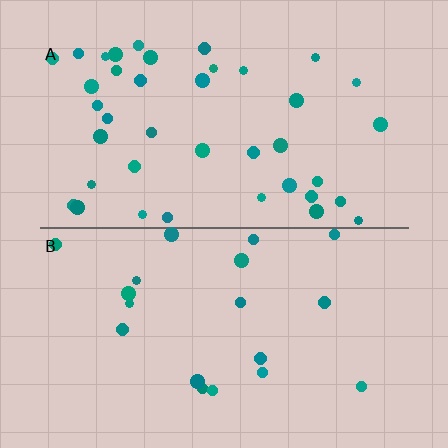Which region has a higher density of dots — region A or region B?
A (the top).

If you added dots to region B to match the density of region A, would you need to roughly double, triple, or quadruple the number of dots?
Approximately double.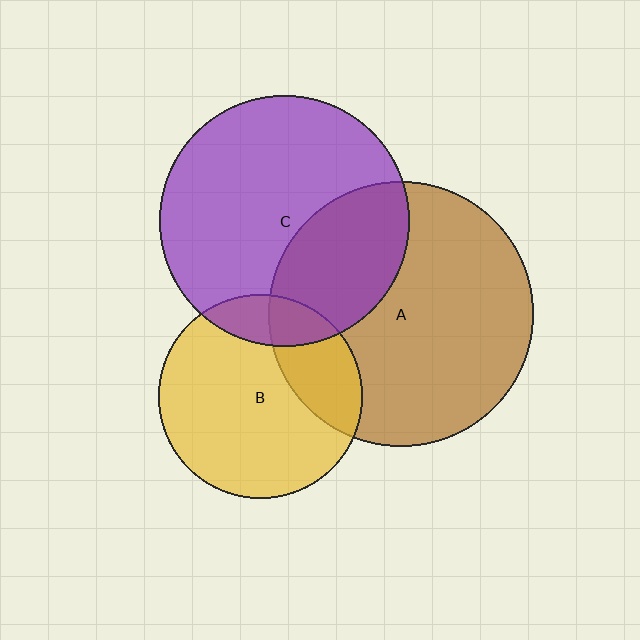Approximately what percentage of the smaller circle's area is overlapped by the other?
Approximately 25%.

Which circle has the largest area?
Circle A (brown).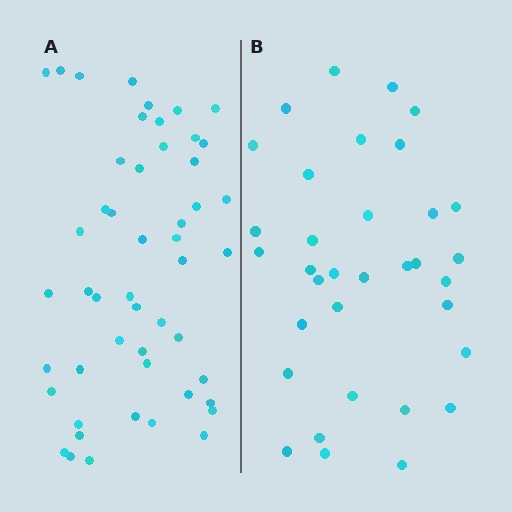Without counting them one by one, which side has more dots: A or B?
Region A (the left region) has more dots.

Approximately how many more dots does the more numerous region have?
Region A has approximately 15 more dots than region B.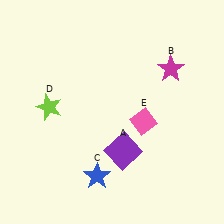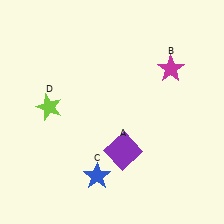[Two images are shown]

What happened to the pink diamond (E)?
The pink diamond (E) was removed in Image 2. It was in the bottom-right area of Image 1.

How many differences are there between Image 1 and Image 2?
There is 1 difference between the two images.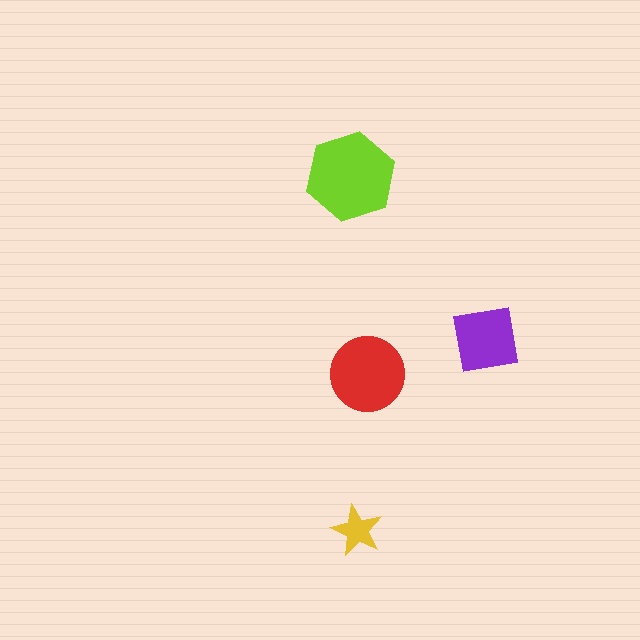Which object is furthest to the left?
The lime hexagon is leftmost.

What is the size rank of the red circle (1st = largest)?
2nd.